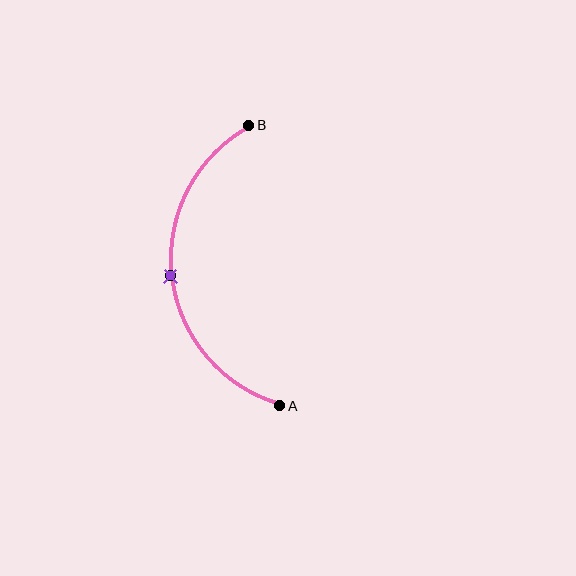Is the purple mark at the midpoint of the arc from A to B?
Yes. The purple mark lies on the arc at equal arc-length from both A and B — it is the arc midpoint.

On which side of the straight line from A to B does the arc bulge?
The arc bulges to the left of the straight line connecting A and B.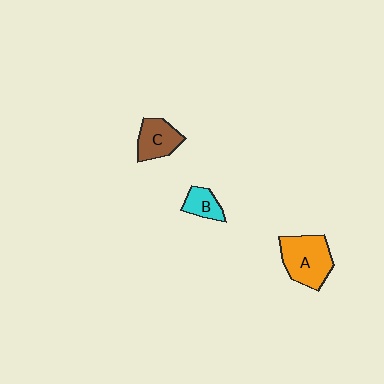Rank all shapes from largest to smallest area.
From largest to smallest: A (orange), C (brown), B (cyan).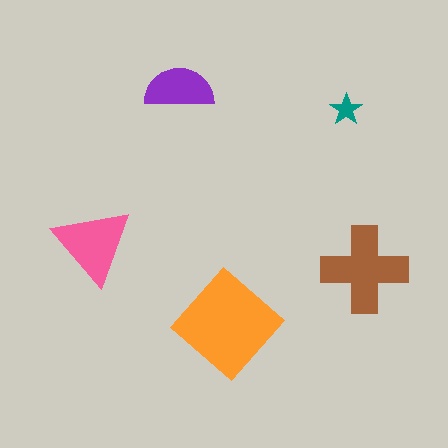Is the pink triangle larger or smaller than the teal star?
Larger.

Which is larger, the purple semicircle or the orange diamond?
The orange diamond.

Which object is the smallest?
The teal star.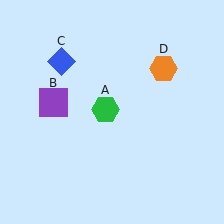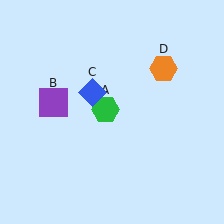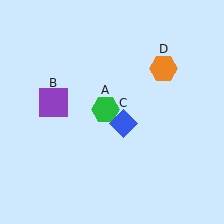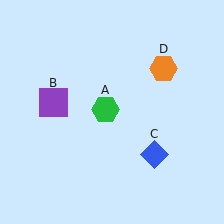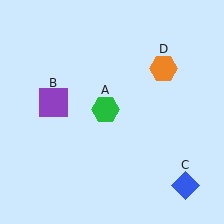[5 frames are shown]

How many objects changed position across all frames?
1 object changed position: blue diamond (object C).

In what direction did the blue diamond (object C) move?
The blue diamond (object C) moved down and to the right.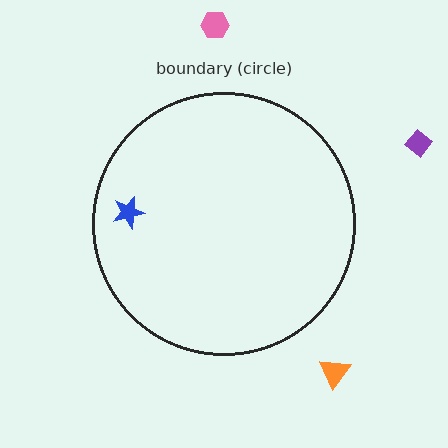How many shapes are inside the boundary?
1 inside, 3 outside.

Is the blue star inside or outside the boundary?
Inside.